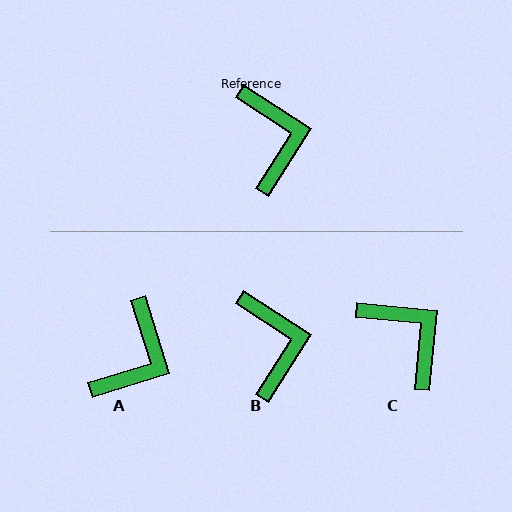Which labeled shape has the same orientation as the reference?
B.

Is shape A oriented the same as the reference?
No, it is off by about 40 degrees.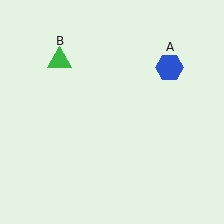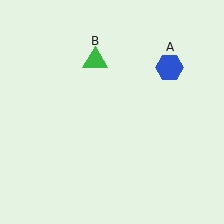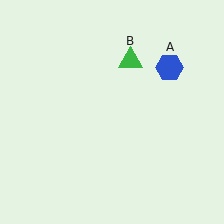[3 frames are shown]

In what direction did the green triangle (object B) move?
The green triangle (object B) moved right.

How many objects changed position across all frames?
1 object changed position: green triangle (object B).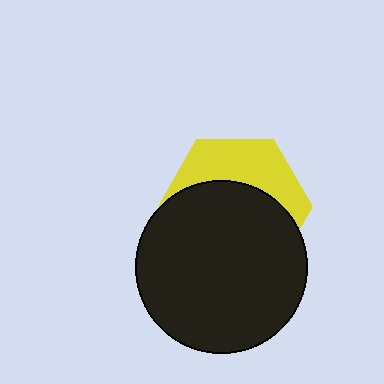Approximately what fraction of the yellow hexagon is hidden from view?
Roughly 63% of the yellow hexagon is hidden behind the black circle.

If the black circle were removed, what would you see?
You would see the complete yellow hexagon.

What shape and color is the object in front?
The object in front is a black circle.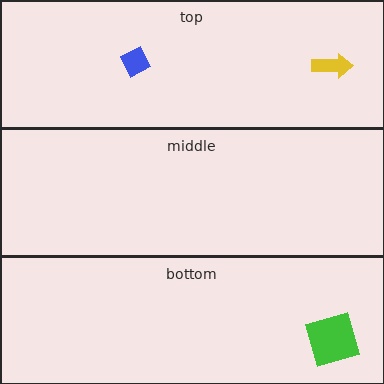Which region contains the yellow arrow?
The top region.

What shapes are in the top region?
The blue diamond, the yellow arrow.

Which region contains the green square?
The bottom region.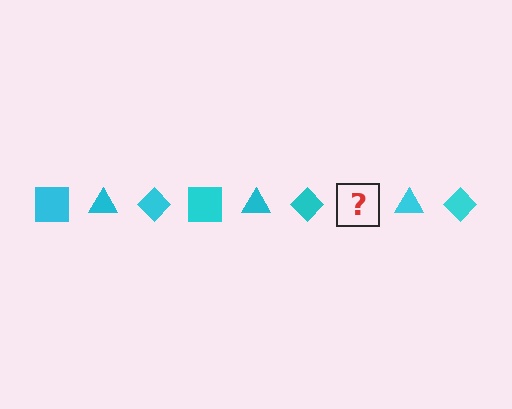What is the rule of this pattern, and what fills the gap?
The rule is that the pattern cycles through square, triangle, diamond shapes in cyan. The gap should be filled with a cyan square.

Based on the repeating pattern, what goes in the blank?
The blank should be a cyan square.